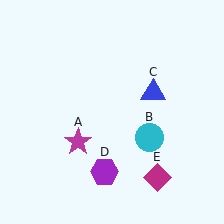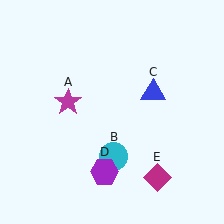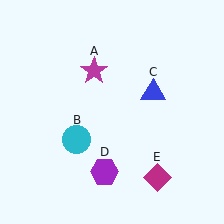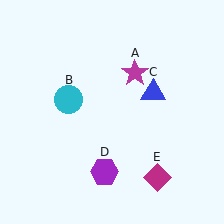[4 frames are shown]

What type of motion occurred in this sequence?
The magenta star (object A), cyan circle (object B) rotated clockwise around the center of the scene.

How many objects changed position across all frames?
2 objects changed position: magenta star (object A), cyan circle (object B).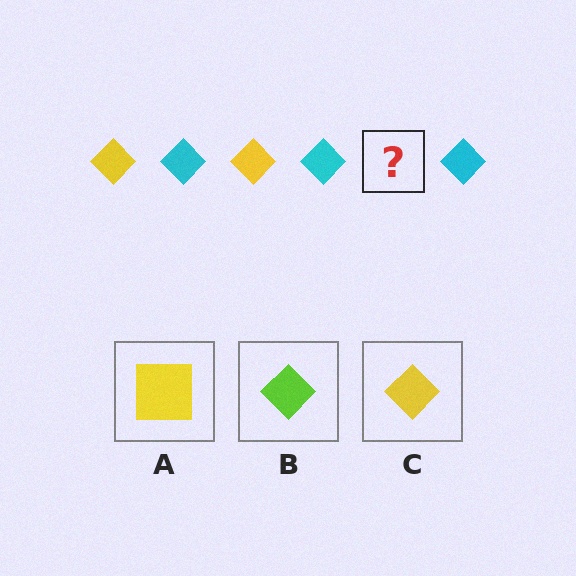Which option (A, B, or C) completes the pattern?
C.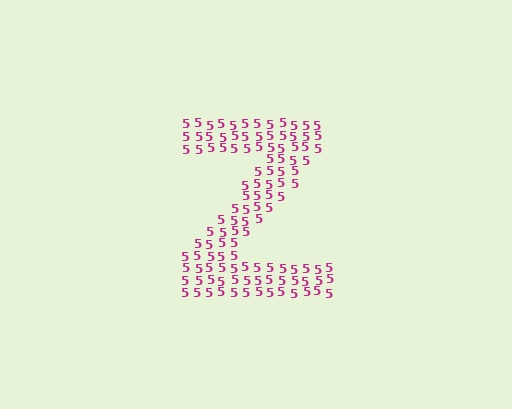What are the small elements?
The small elements are digit 5's.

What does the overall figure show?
The overall figure shows the letter Z.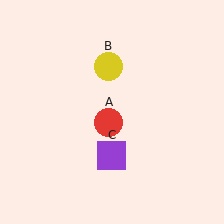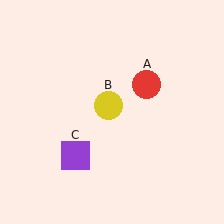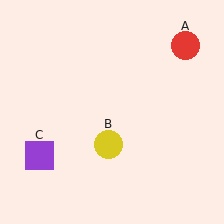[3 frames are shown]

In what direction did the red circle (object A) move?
The red circle (object A) moved up and to the right.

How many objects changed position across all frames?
3 objects changed position: red circle (object A), yellow circle (object B), purple square (object C).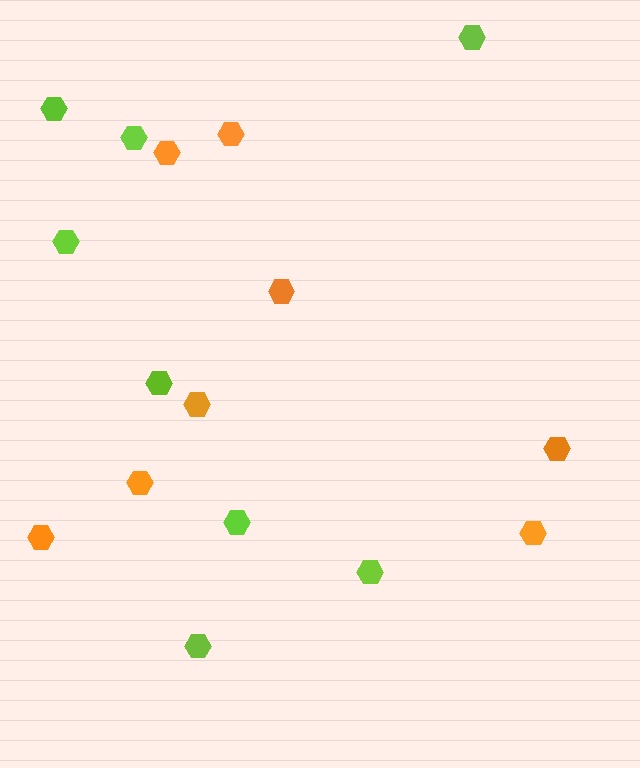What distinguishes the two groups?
There are 2 groups: one group of orange hexagons (8) and one group of lime hexagons (8).